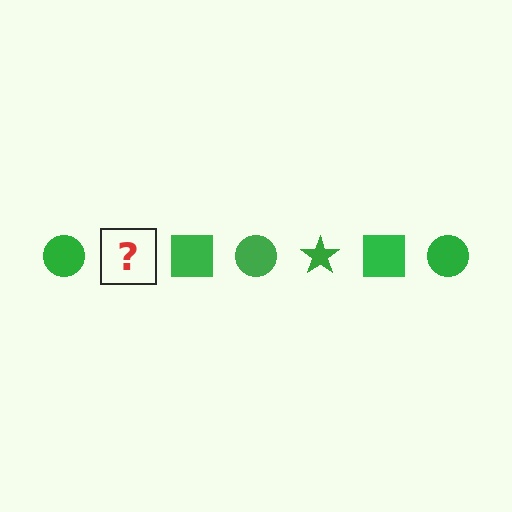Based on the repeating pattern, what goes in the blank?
The blank should be a green star.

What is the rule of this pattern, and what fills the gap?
The rule is that the pattern cycles through circle, star, square shapes in green. The gap should be filled with a green star.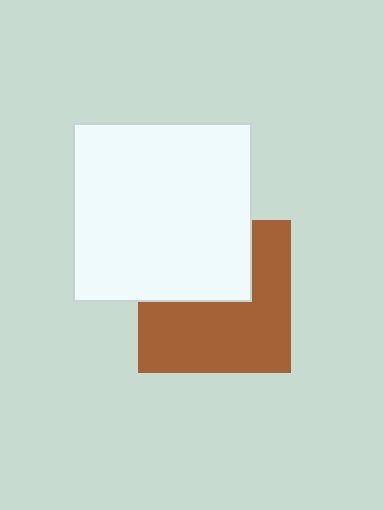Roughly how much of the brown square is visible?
About half of it is visible (roughly 61%).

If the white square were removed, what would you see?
You would see the complete brown square.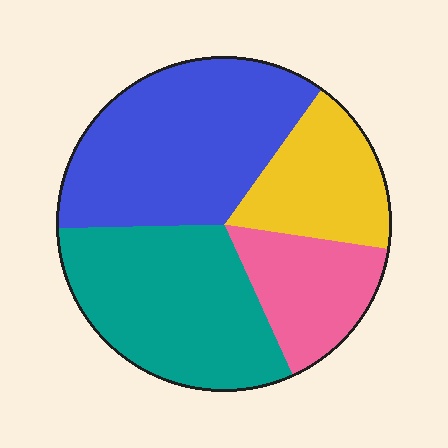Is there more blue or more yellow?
Blue.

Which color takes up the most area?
Blue, at roughly 35%.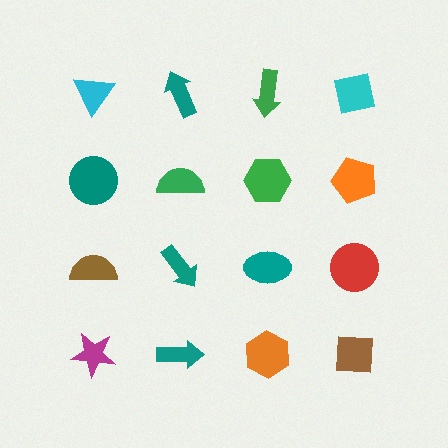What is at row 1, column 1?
A cyan triangle.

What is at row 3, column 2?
A teal arrow.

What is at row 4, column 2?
A teal arrow.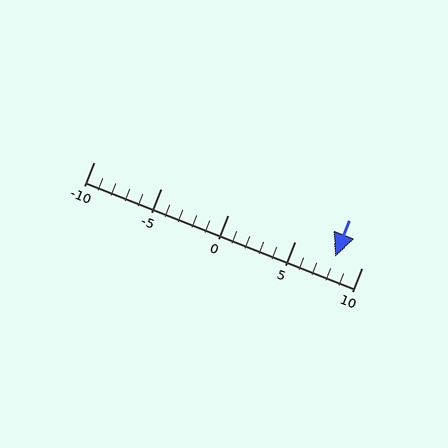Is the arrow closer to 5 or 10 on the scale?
The arrow is closer to 10.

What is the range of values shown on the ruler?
The ruler shows values from -10 to 10.